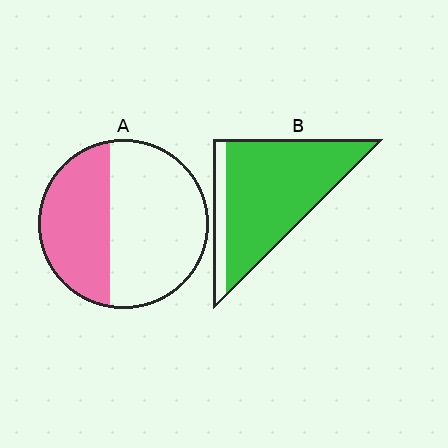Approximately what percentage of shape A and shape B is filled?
A is approximately 40% and B is approximately 85%.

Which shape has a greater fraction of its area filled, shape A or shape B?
Shape B.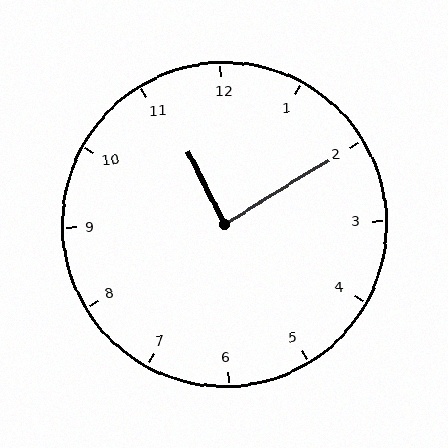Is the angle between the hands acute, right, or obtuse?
It is right.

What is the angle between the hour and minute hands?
Approximately 85 degrees.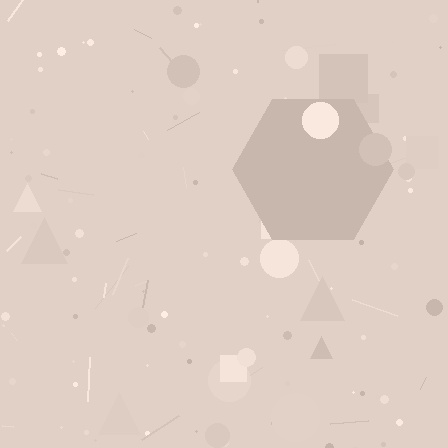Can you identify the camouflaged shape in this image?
The camouflaged shape is a hexagon.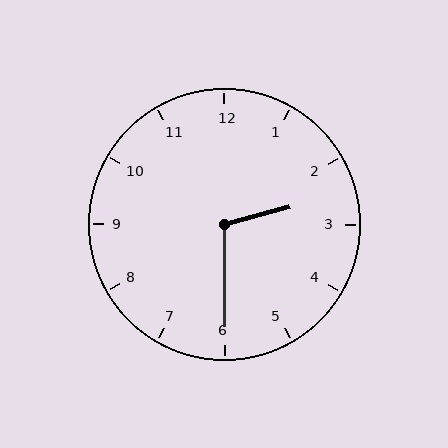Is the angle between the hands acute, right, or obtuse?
It is obtuse.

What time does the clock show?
2:30.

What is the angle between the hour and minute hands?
Approximately 105 degrees.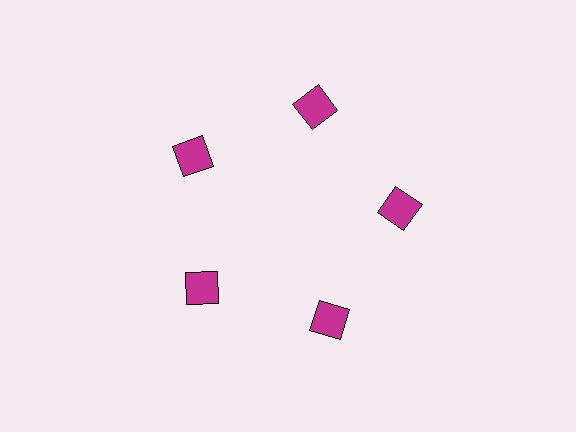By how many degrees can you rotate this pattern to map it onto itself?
The pattern maps onto itself every 72 degrees of rotation.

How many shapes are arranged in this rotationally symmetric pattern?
There are 5 shapes, arranged in 5 groups of 1.